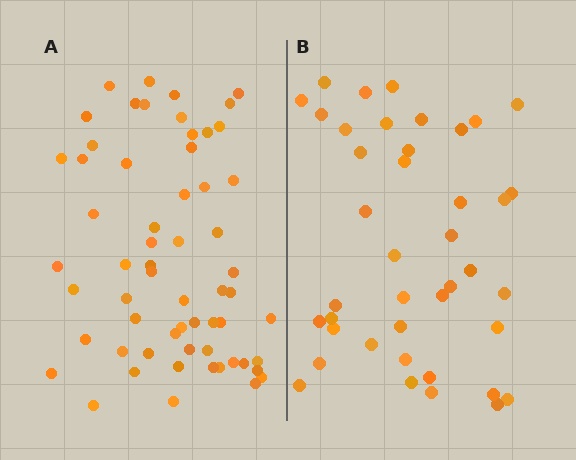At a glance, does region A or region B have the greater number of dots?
Region A (the left region) has more dots.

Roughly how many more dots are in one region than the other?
Region A has approximately 20 more dots than region B.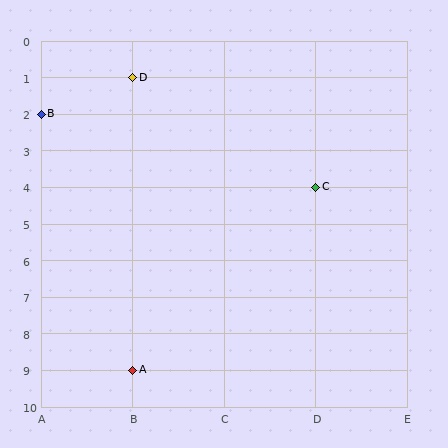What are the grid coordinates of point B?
Point B is at grid coordinates (A, 2).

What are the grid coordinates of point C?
Point C is at grid coordinates (D, 4).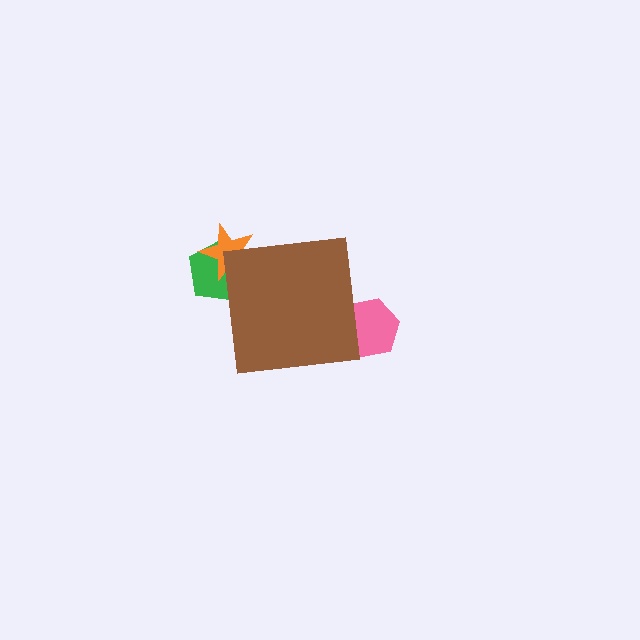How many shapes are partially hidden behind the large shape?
3 shapes are partially hidden.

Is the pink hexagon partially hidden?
Yes, the pink hexagon is partially hidden behind the brown square.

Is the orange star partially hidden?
Yes, the orange star is partially hidden behind the brown square.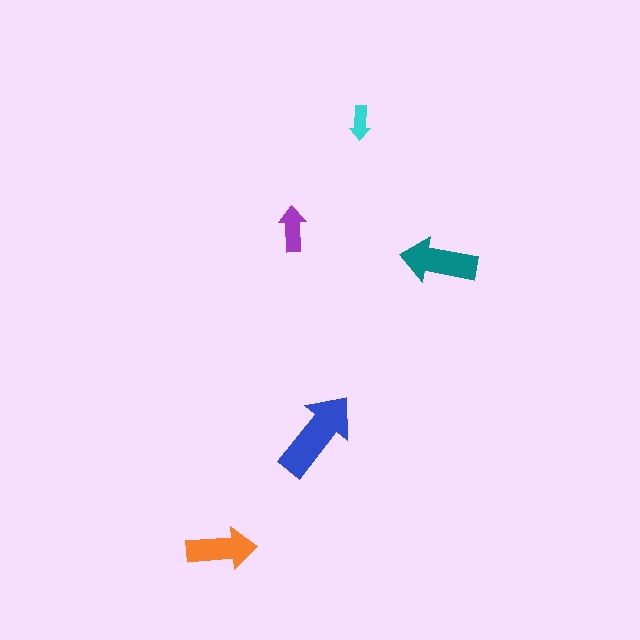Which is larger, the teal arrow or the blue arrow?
The blue one.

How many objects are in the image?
There are 5 objects in the image.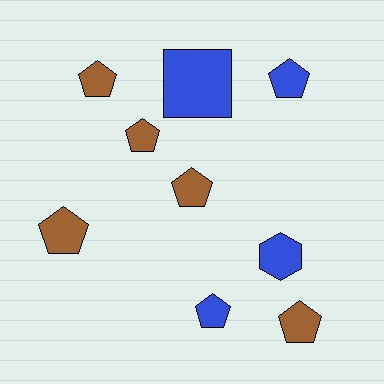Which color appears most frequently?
Brown, with 5 objects.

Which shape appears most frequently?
Pentagon, with 7 objects.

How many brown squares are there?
There are no brown squares.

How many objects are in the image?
There are 9 objects.